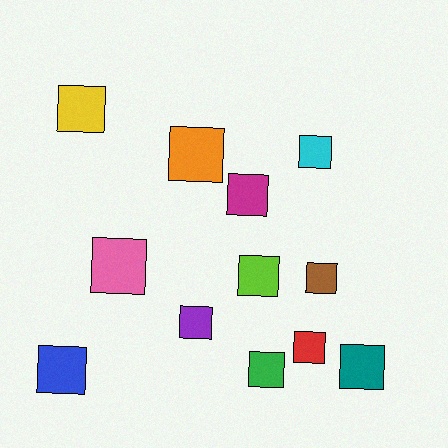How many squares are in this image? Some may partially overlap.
There are 12 squares.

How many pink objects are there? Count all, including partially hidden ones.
There is 1 pink object.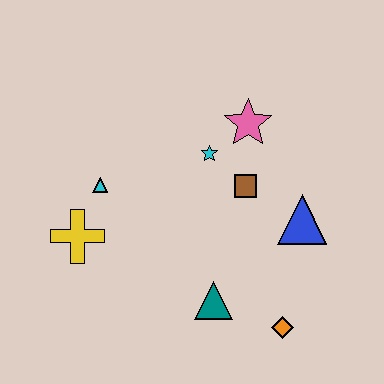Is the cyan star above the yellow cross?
Yes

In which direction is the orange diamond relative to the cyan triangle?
The orange diamond is to the right of the cyan triangle.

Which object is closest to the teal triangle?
The orange diamond is closest to the teal triangle.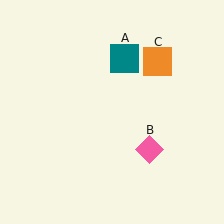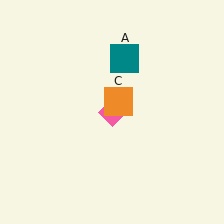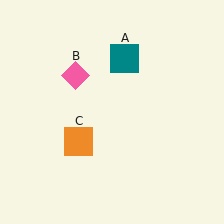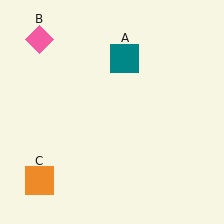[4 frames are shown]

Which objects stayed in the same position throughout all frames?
Teal square (object A) remained stationary.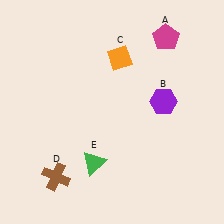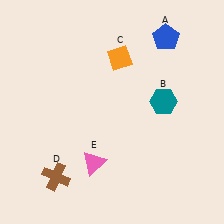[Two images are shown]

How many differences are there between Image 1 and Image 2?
There are 3 differences between the two images.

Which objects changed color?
A changed from magenta to blue. B changed from purple to teal. E changed from green to pink.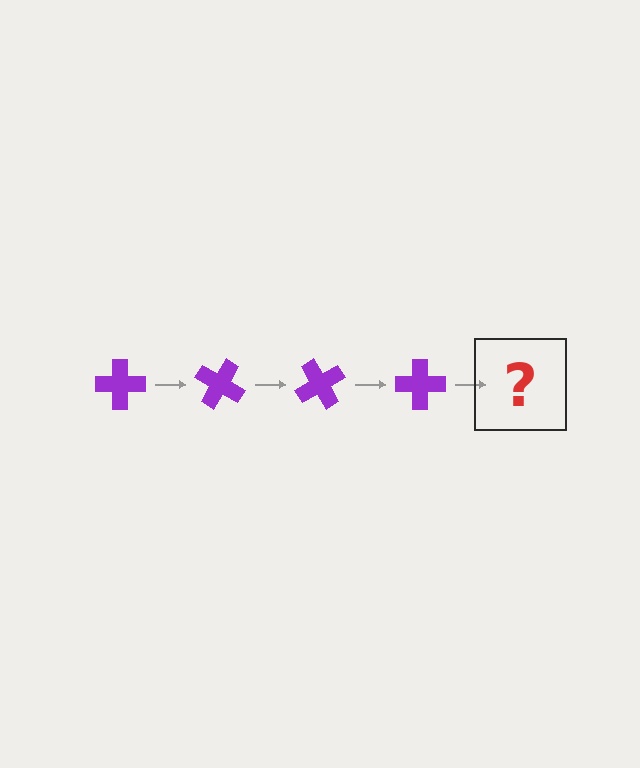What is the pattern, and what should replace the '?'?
The pattern is that the cross rotates 30 degrees each step. The '?' should be a purple cross rotated 120 degrees.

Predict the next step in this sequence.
The next step is a purple cross rotated 120 degrees.